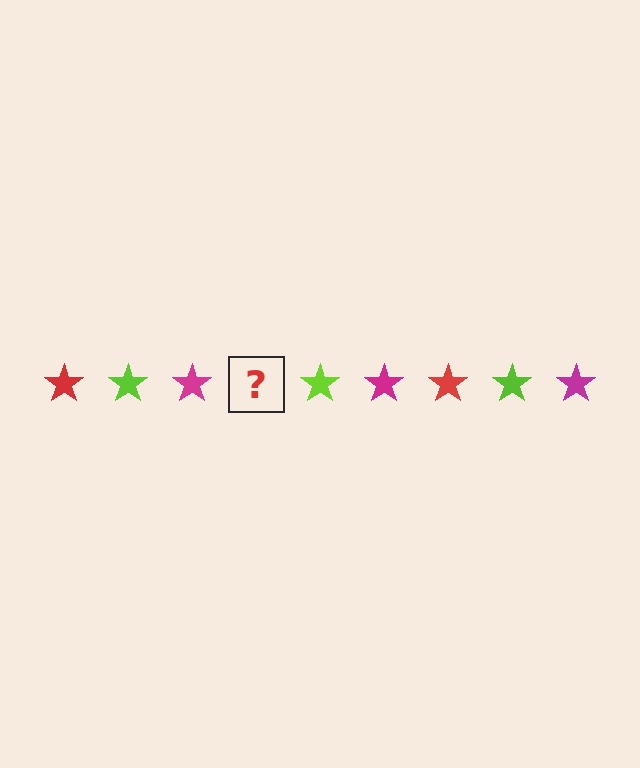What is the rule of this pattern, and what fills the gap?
The rule is that the pattern cycles through red, lime, magenta stars. The gap should be filled with a red star.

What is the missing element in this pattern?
The missing element is a red star.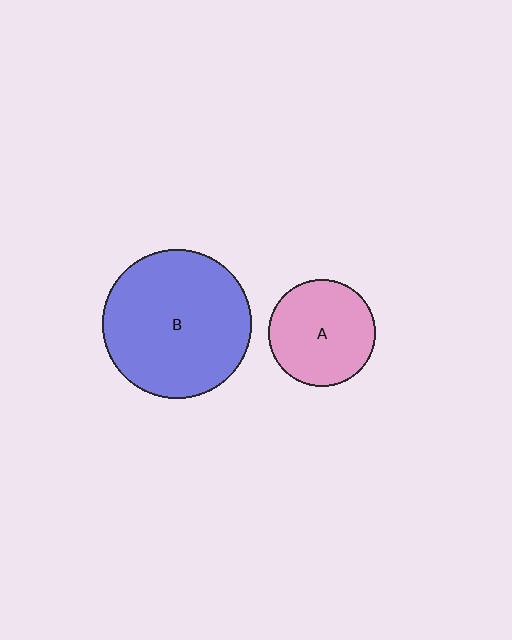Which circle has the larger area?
Circle B (blue).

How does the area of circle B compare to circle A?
Approximately 1.9 times.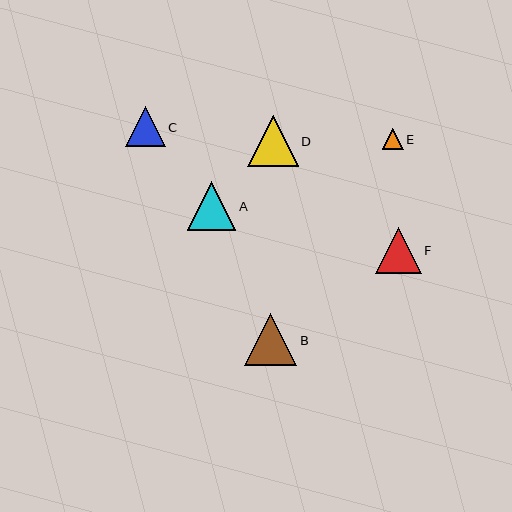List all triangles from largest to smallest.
From largest to smallest: B, D, A, F, C, E.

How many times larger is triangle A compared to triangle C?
Triangle A is approximately 1.2 times the size of triangle C.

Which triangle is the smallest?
Triangle E is the smallest with a size of approximately 21 pixels.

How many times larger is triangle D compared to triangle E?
Triangle D is approximately 2.4 times the size of triangle E.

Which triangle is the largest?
Triangle B is the largest with a size of approximately 52 pixels.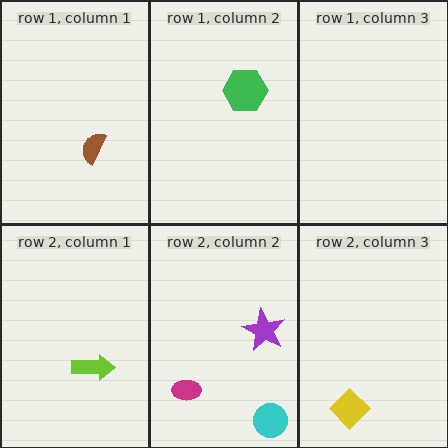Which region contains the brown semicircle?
The row 1, column 1 region.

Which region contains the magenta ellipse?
The row 2, column 2 region.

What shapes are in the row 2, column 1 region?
The lime arrow.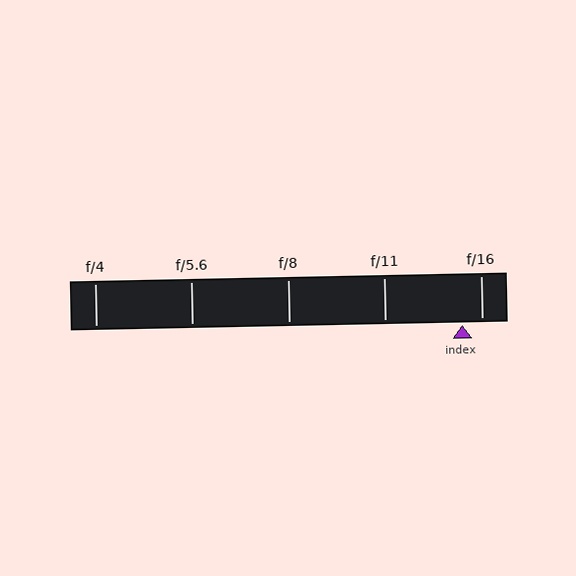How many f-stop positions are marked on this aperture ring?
There are 5 f-stop positions marked.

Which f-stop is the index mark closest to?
The index mark is closest to f/16.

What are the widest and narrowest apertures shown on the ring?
The widest aperture shown is f/4 and the narrowest is f/16.